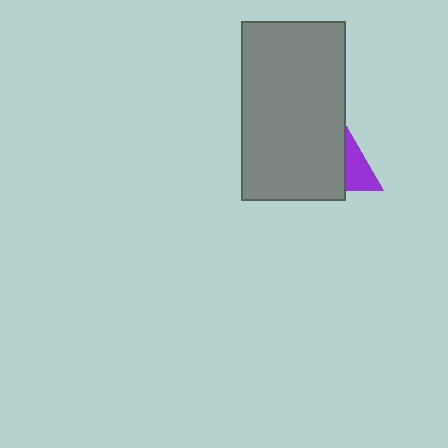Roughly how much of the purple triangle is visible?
A small part of it is visible (roughly 38%).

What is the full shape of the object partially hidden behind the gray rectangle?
The partially hidden object is a purple triangle.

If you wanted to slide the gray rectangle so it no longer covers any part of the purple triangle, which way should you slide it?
Slide it left — that is the most direct way to separate the two shapes.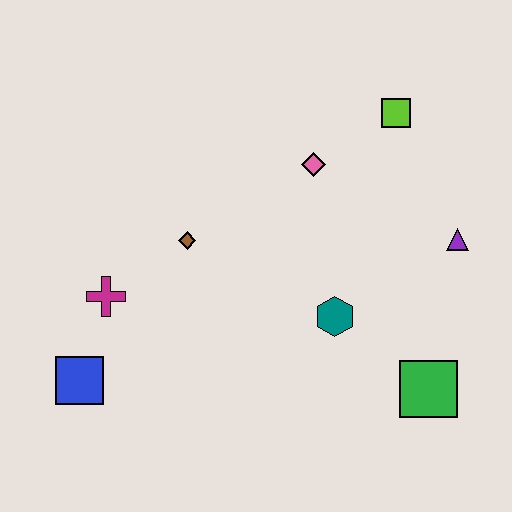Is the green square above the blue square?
No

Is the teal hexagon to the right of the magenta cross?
Yes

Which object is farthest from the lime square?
The blue square is farthest from the lime square.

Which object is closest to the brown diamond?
The magenta cross is closest to the brown diamond.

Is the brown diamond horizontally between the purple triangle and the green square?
No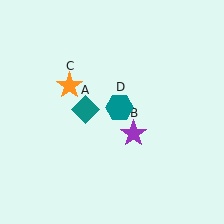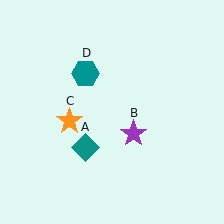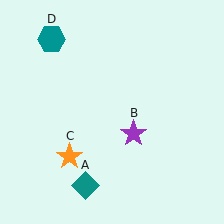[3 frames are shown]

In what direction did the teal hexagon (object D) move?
The teal hexagon (object D) moved up and to the left.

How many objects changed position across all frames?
3 objects changed position: teal diamond (object A), orange star (object C), teal hexagon (object D).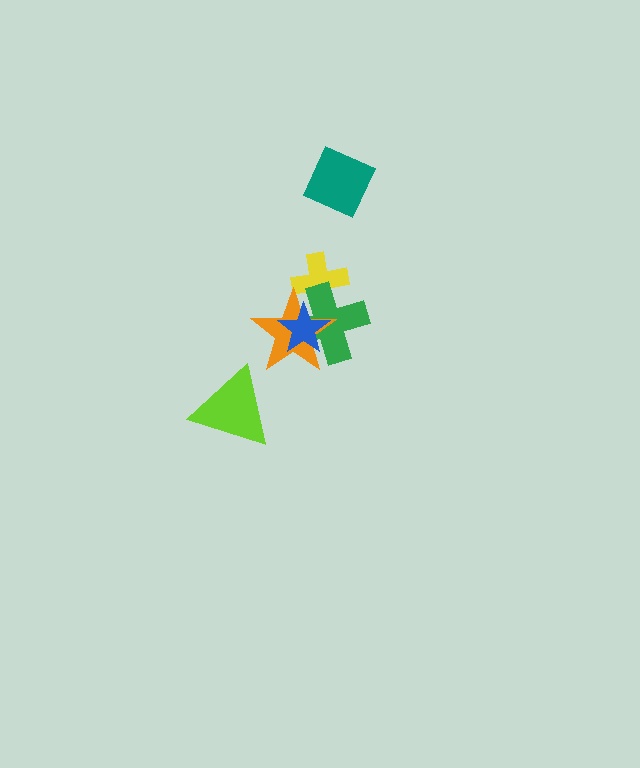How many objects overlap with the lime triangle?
0 objects overlap with the lime triangle.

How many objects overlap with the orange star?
3 objects overlap with the orange star.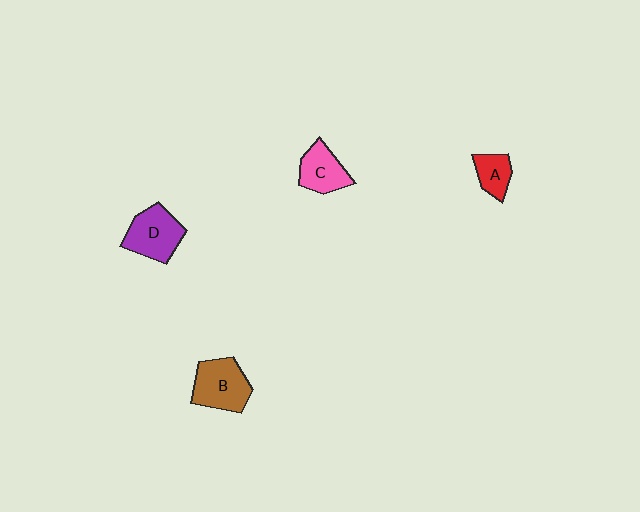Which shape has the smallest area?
Shape A (red).